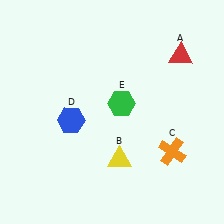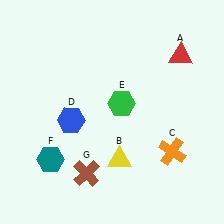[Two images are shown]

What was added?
A teal hexagon (F), a brown cross (G) were added in Image 2.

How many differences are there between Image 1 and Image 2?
There are 2 differences between the two images.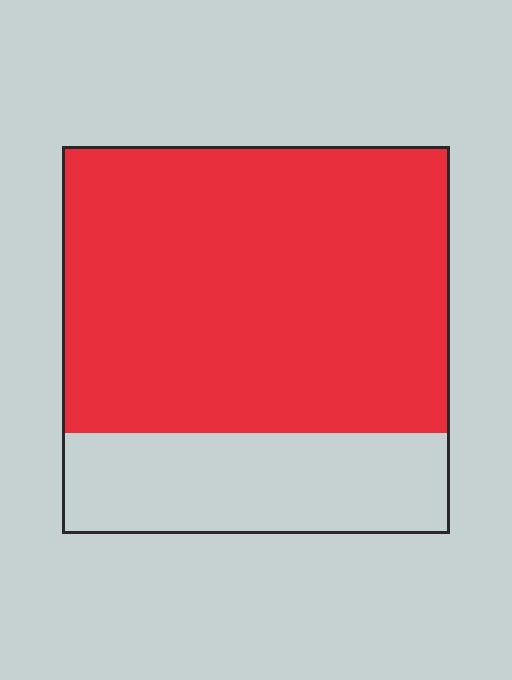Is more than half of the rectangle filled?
Yes.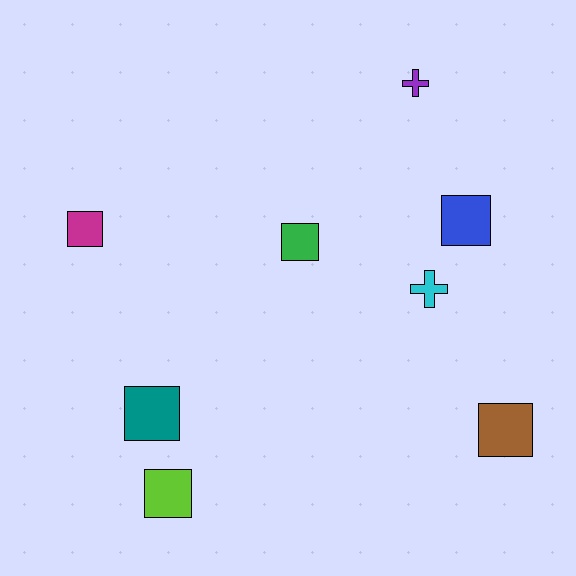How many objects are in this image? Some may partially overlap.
There are 8 objects.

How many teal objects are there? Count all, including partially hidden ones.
There is 1 teal object.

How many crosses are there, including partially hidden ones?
There are 2 crosses.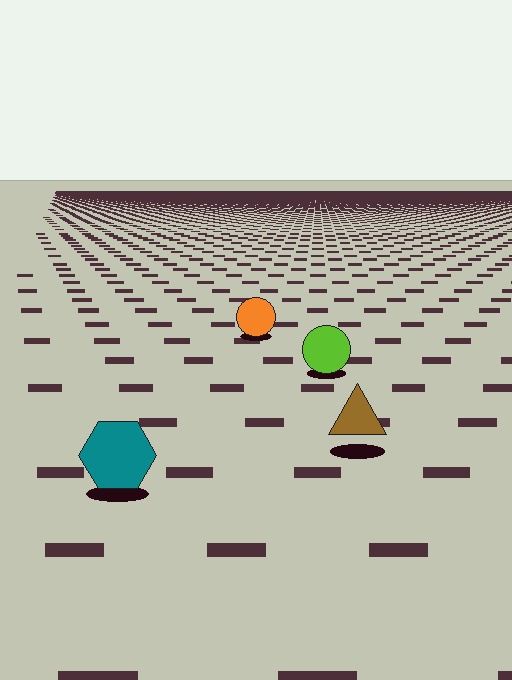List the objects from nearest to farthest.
From nearest to farthest: the teal hexagon, the brown triangle, the lime circle, the orange circle.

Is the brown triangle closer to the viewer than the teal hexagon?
No. The teal hexagon is closer — you can tell from the texture gradient: the ground texture is coarser near it.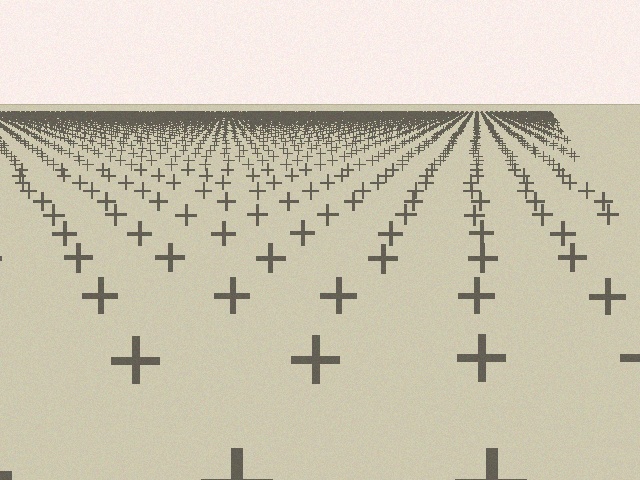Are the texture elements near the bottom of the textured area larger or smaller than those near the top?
Larger. Near the bottom, elements are closer to the viewer and appear at a bigger on-screen size.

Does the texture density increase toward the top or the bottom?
Density increases toward the top.